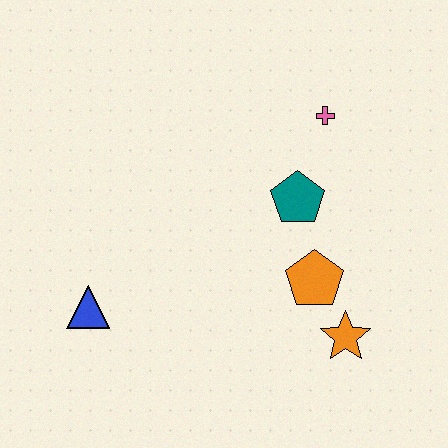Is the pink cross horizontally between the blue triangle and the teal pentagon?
No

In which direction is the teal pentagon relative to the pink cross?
The teal pentagon is below the pink cross.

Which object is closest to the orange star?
The orange pentagon is closest to the orange star.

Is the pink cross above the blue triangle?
Yes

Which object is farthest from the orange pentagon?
The blue triangle is farthest from the orange pentagon.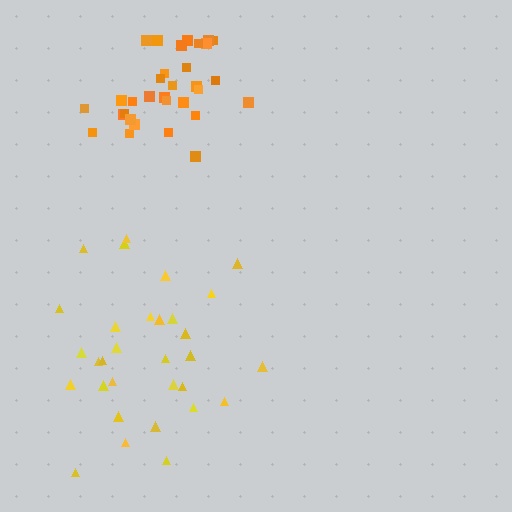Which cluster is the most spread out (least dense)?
Yellow.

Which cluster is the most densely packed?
Orange.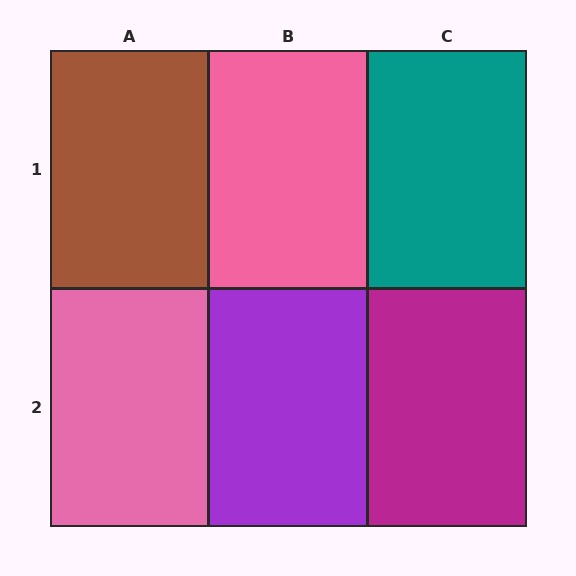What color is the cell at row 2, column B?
Purple.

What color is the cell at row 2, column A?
Pink.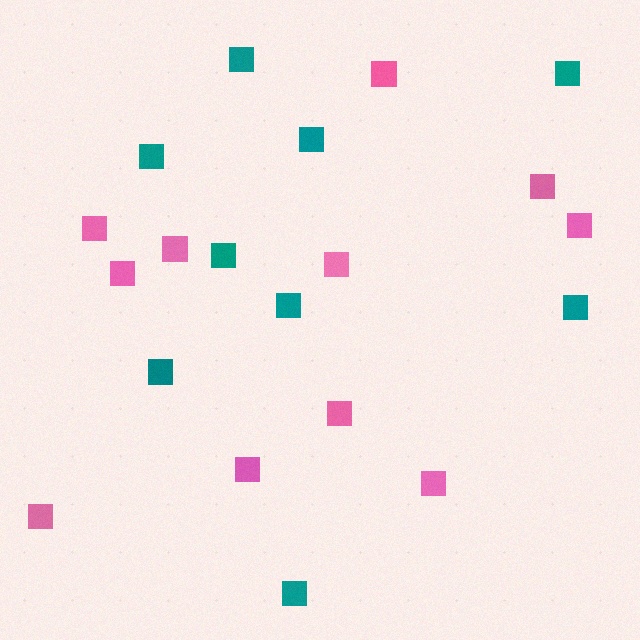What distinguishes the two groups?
There are 2 groups: one group of teal squares (9) and one group of pink squares (11).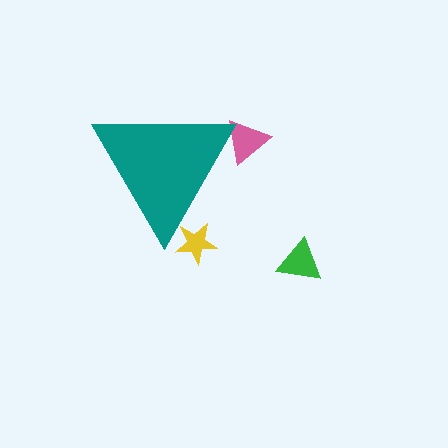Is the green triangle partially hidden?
No, the green triangle is fully visible.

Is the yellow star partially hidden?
Yes, the yellow star is partially hidden behind the teal triangle.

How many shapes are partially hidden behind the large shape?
2 shapes are partially hidden.